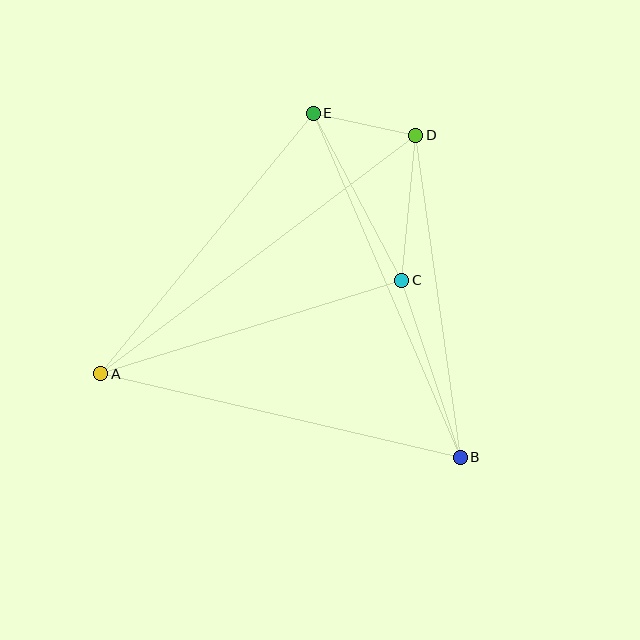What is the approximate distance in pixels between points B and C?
The distance between B and C is approximately 186 pixels.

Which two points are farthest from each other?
Points A and D are farthest from each other.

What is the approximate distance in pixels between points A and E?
The distance between A and E is approximately 336 pixels.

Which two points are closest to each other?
Points D and E are closest to each other.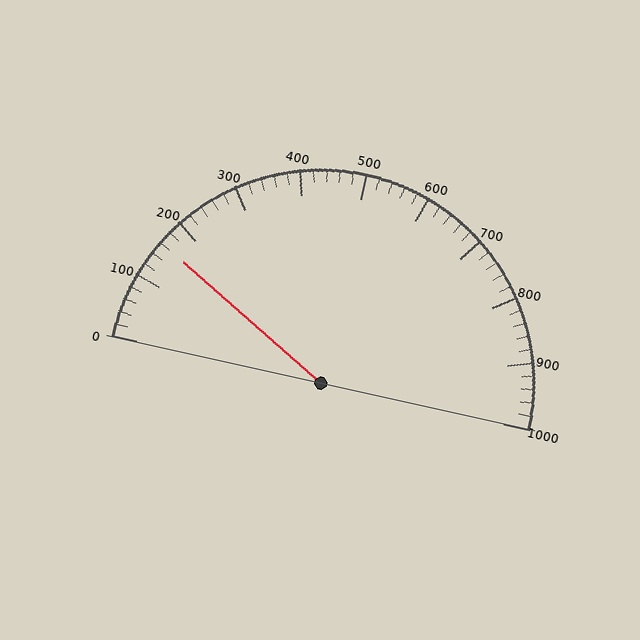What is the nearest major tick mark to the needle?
The nearest major tick mark is 200.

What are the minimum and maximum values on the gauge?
The gauge ranges from 0 to 1000.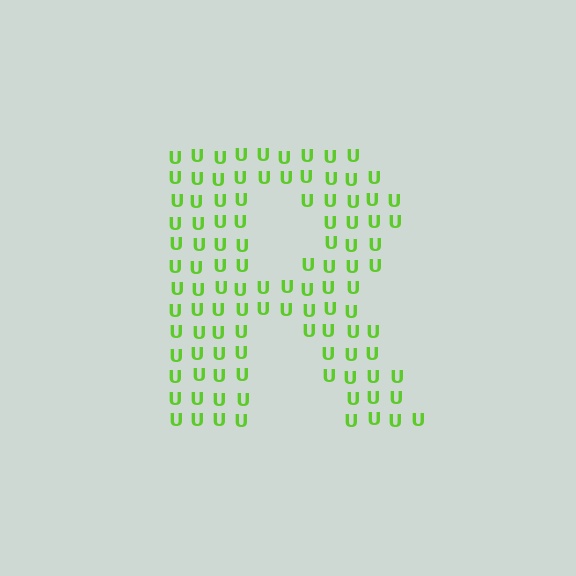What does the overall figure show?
The overall figure shows the letter R.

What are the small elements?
The small elements are letter U's.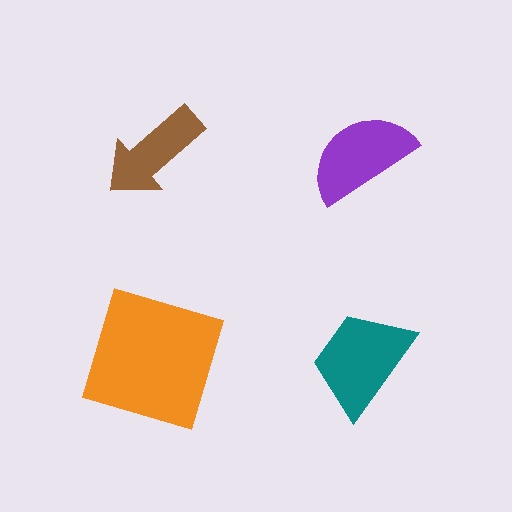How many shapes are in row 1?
2 shapes.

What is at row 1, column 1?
A brown arrow.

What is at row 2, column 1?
An orange square.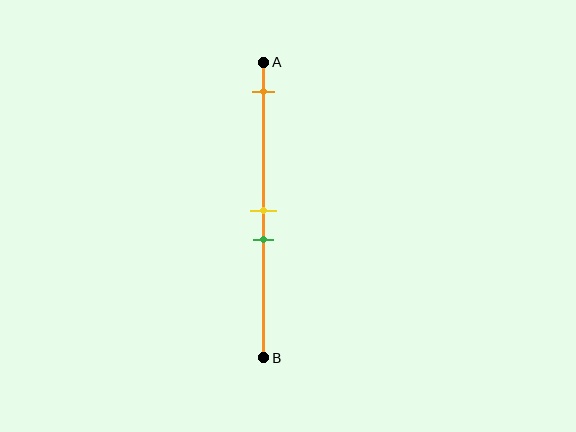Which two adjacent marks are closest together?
The yellow and green marks are the closest adjacent pair.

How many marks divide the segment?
There are 3 marks dividing the segment.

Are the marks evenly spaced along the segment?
No, the marks are not evenly spaced.